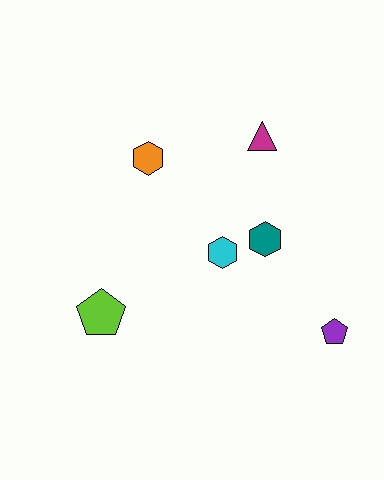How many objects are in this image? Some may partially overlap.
There are 6 objects.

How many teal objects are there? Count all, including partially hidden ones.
There is 1 teal object.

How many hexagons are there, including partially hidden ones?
There are 3 hexagons.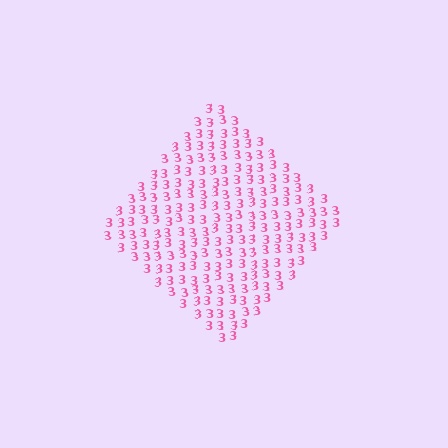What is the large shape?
The large shape is a diamond.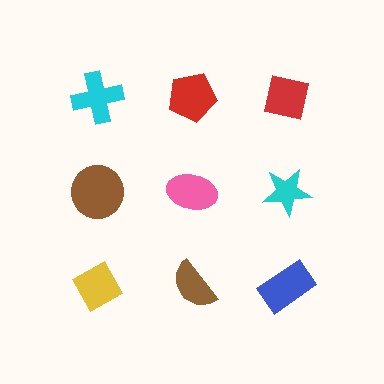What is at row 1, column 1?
A cyan cross.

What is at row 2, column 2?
A pink ellipse.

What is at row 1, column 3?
A red square.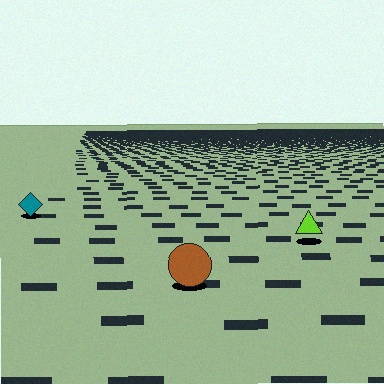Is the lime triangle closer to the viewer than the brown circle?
No. The brown circle is closer — you can tell from the texture gradient: the ground texture is coarser near it.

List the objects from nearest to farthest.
From nearest to farthest: the brown circle, the lime triangle, the teal diamond.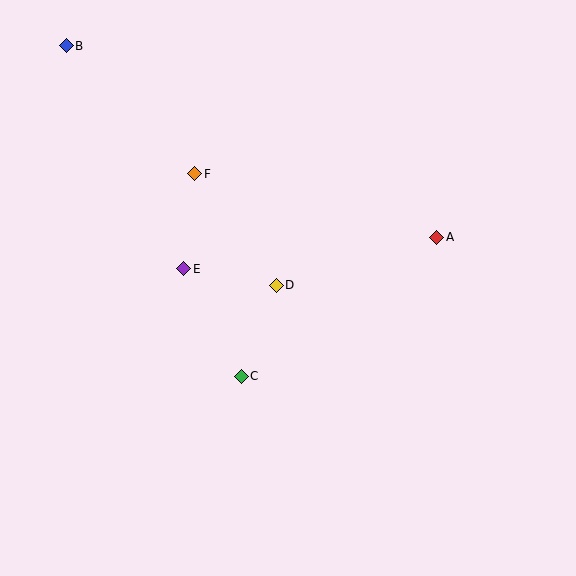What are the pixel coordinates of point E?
Point E is at (184, 269).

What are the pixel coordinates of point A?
Point A is at (437, 238).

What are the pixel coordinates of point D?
Point D is at (276, 285).